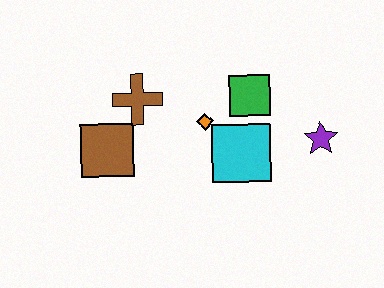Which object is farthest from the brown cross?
The purple star is farthest from the brown cross.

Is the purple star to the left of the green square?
No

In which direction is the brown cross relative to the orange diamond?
The brown cross is to the left of the orange diamond.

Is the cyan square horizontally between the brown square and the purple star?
Yes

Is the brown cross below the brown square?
No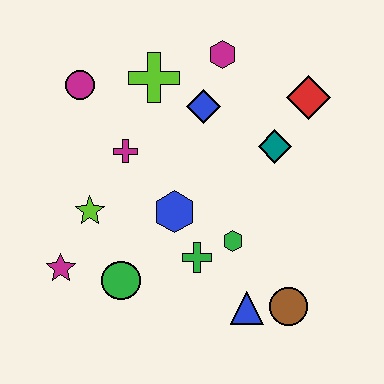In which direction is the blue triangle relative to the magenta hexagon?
The blue triangle is below the magenta hexagon.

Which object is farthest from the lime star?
The red diamond is farthest from the lime star.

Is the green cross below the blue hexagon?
Yes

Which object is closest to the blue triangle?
The brown circle is closest to the blue triangle.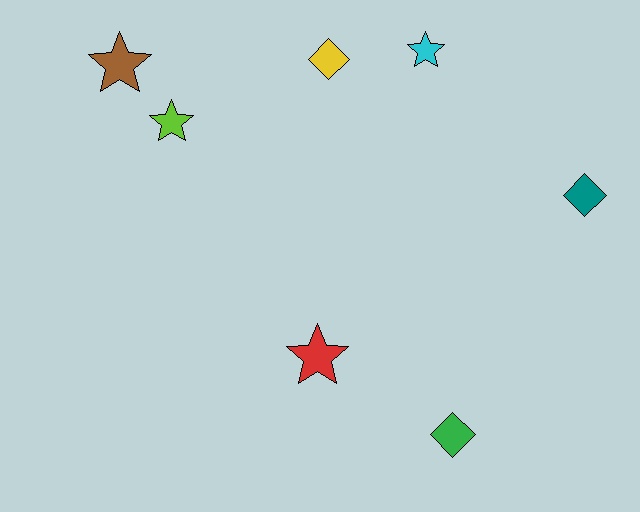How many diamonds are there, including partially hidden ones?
There are 3 diamonds.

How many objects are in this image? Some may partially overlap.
There are 7 objects.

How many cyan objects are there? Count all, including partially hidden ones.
There is 1 cyan object.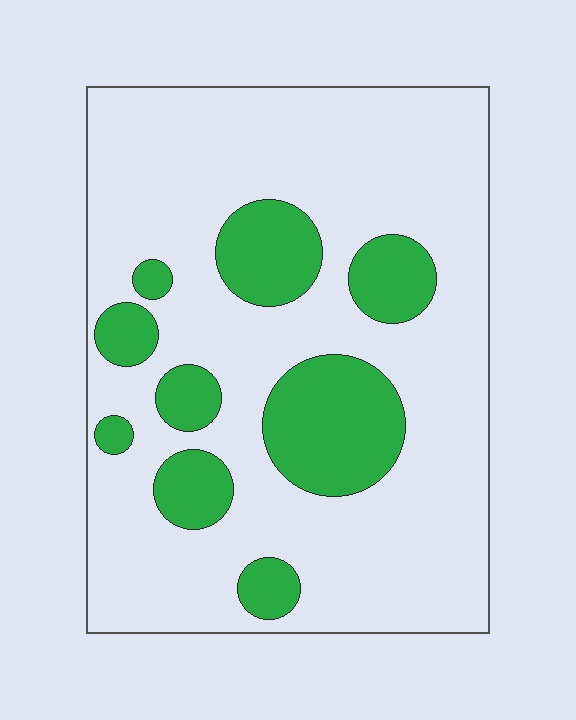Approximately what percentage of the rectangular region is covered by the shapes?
Approximately 20%.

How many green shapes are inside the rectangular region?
9.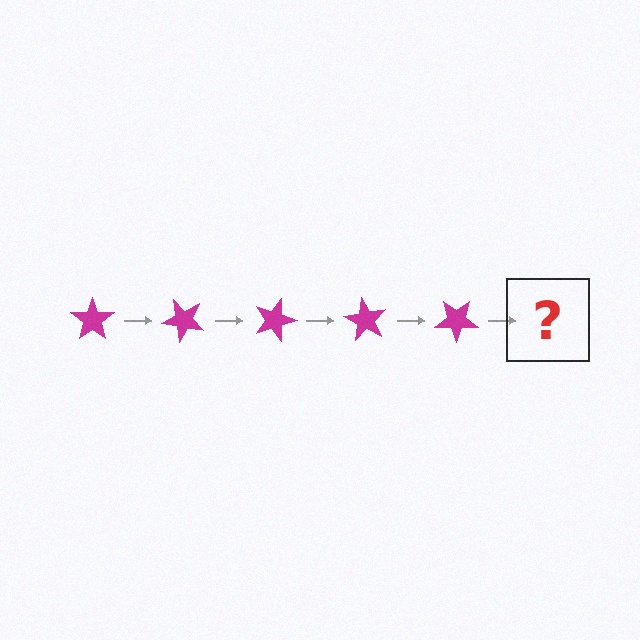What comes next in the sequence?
The next element should be a magenta star rotated 225 degrees.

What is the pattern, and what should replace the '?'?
The pattern is that the star rotates 45 degrees each step. The '?' should be a magenta star rotated 225 degrees.